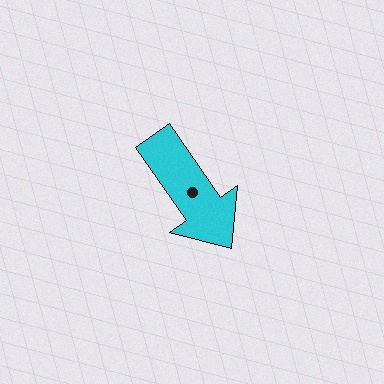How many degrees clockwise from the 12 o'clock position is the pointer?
Approximately 145 degrees.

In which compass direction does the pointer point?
Southeast.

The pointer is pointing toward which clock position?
Roughly 5 o'clock.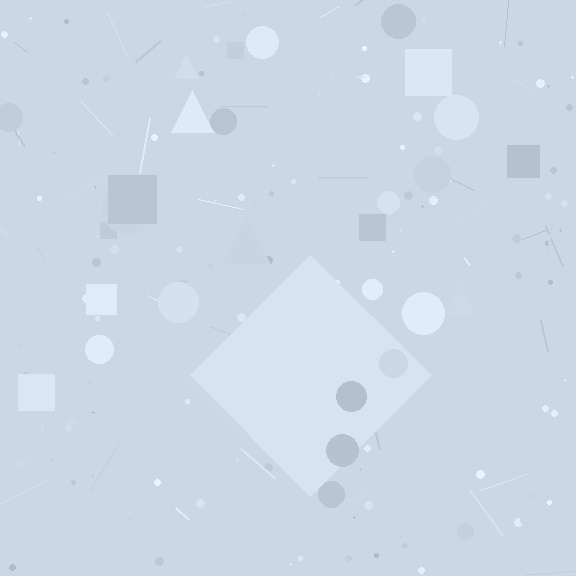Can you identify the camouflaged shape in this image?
The camouflaged shape is a diamond.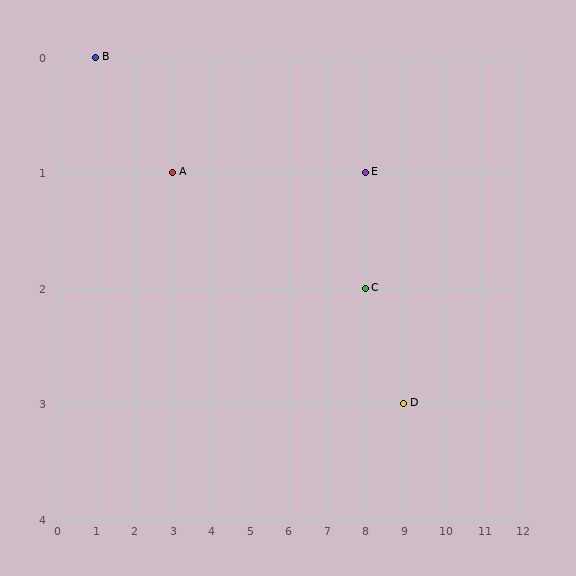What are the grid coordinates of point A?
Point A is at grid coordinates (3, 1).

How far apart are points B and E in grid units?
Points B and E are 7 columns and 1 row apart (about 7.1 grid units diagonally).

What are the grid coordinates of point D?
Point D is at grid coordinates (9, 3).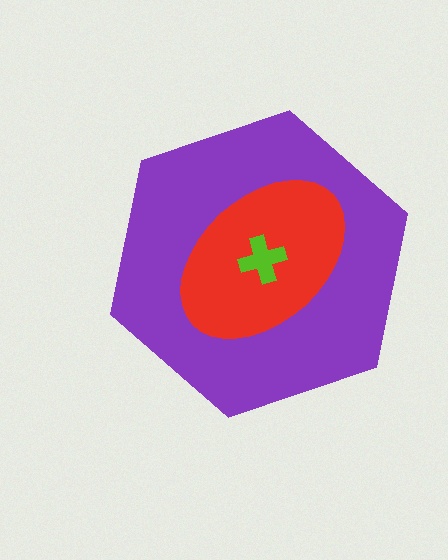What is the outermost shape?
The purple hexagon.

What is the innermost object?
The lime cross.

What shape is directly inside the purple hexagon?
The red ellipse.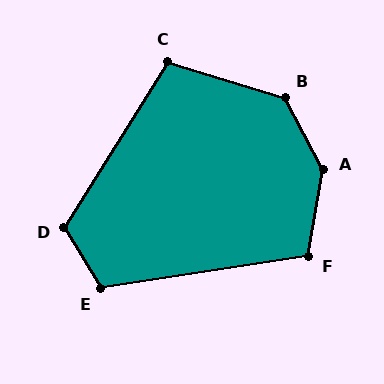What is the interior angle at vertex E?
Approximately 112 degrees (obtuse).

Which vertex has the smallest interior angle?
C, at approximately 105 degrees.